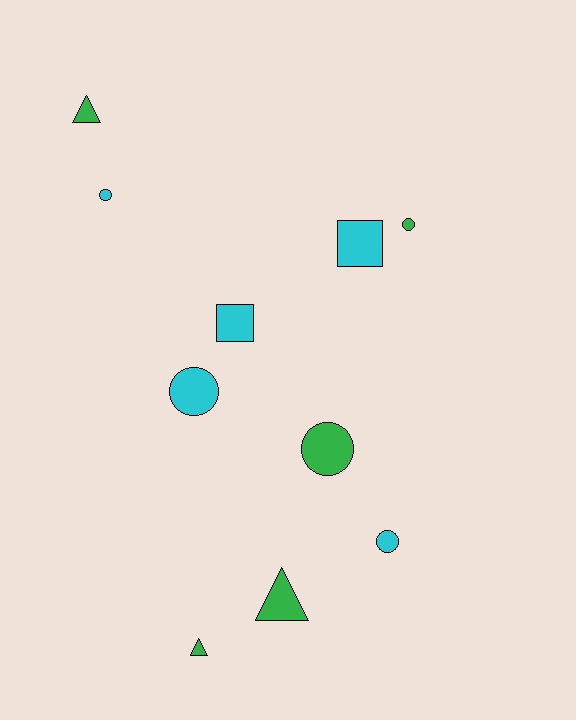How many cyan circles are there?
There are 3 cyan circles.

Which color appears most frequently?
Green, with 5 objects.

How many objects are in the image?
There are 10 objects.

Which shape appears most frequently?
Circle, with 5 objects.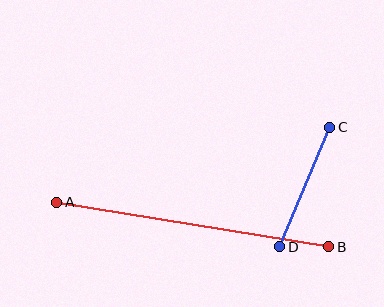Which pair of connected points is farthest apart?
Points A and B are farthest apart.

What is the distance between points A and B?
The distance is approximately 276 pixels.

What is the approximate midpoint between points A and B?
The midpoint is at approximately (193, 225) pixels.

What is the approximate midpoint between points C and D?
The midpoint is at approximately (305, 187) pixels.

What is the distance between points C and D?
The distance is approximately 130 pixels.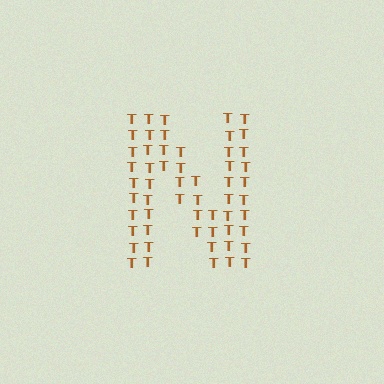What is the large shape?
The large shape is the letter N.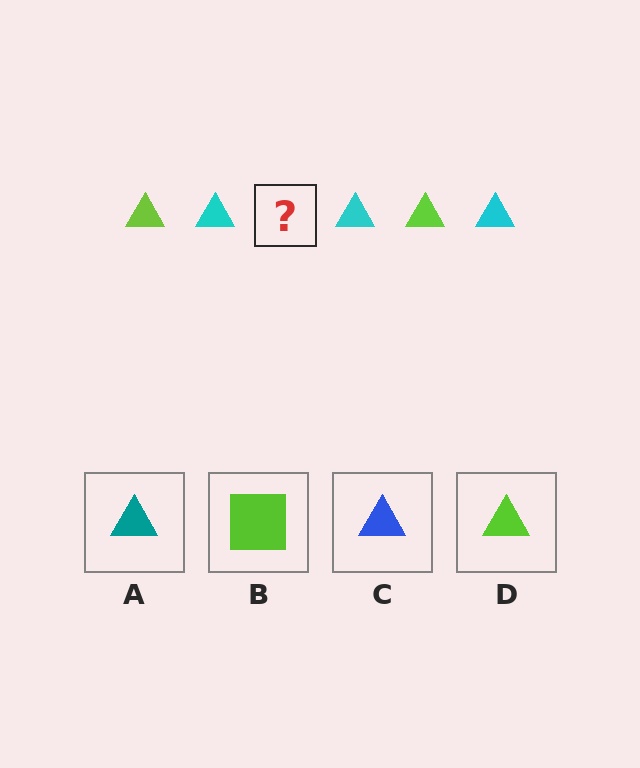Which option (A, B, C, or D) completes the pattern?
D.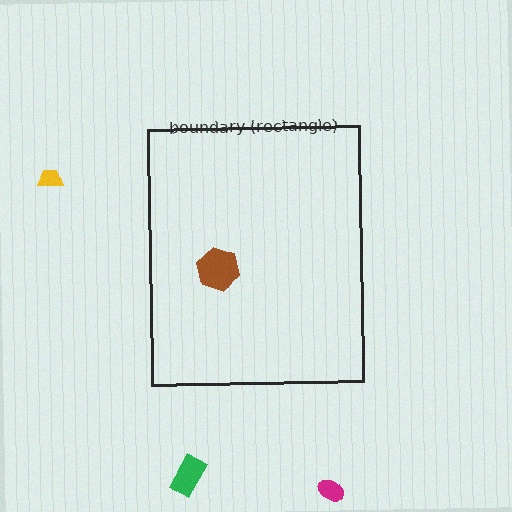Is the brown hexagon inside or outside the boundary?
Inside.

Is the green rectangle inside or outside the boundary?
Outside.